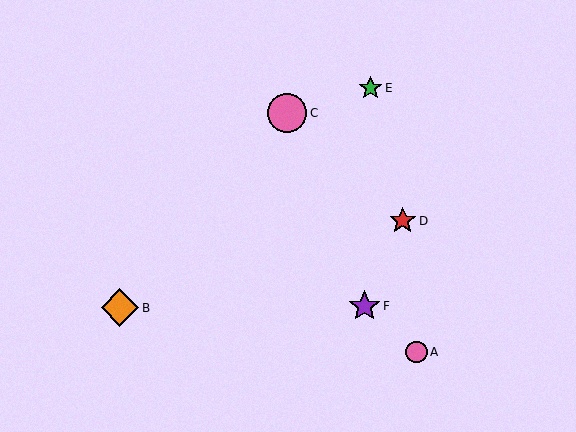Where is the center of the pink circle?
The center of the pink circle is at (416, 352).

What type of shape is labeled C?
Shape C is a pink circle.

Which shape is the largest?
The pink circle (labeled C) is the largest.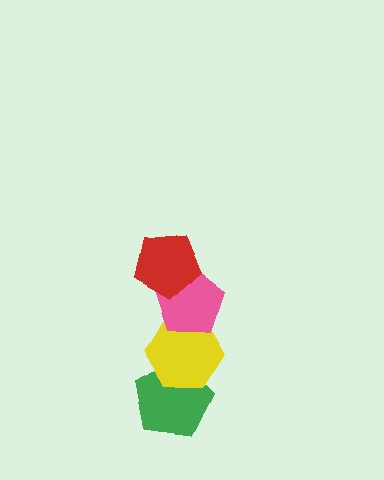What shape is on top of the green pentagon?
The yellow hexagon is on top of the green pentagon.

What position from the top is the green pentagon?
The green pentagon is 4th from the top.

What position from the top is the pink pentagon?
The pink pentagon is 2nd from the top.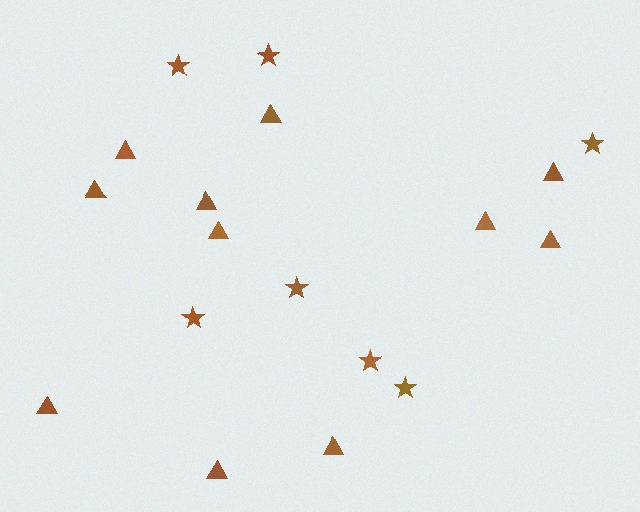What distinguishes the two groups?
There are 2 groups: one group of triangles (11) and one group of stars (7).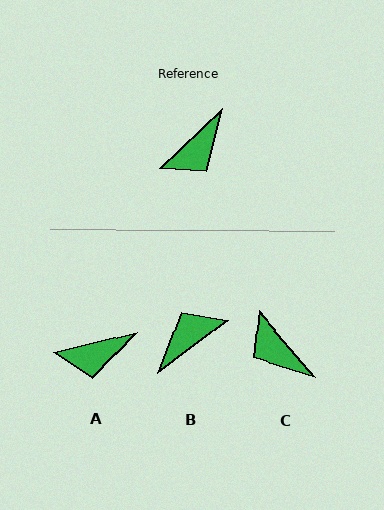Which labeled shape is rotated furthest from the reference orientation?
B, about 174 degrees away.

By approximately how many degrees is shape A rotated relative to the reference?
Approximately 29 degrees clockwise.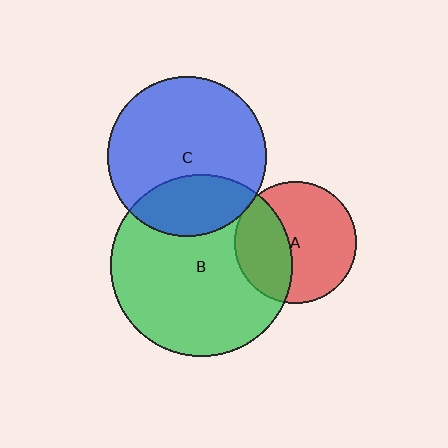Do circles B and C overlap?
Yes.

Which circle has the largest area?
Circle B (green).